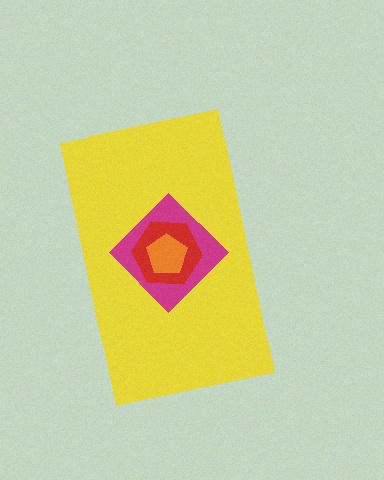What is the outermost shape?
The yellow rectangle.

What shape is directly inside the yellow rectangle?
The magenta diamond.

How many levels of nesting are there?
4.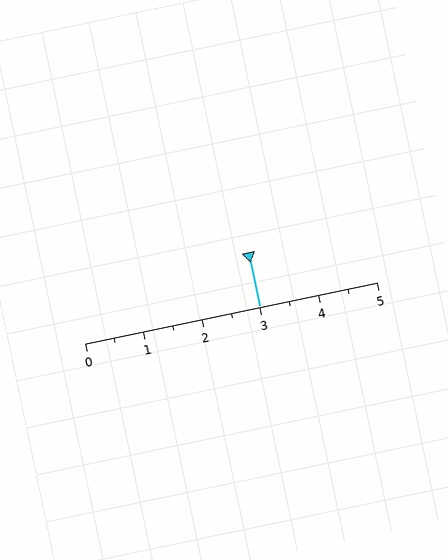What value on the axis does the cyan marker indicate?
The marker indicates approximately 3.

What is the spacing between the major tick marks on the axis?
The major ticks are spaced 1 apart.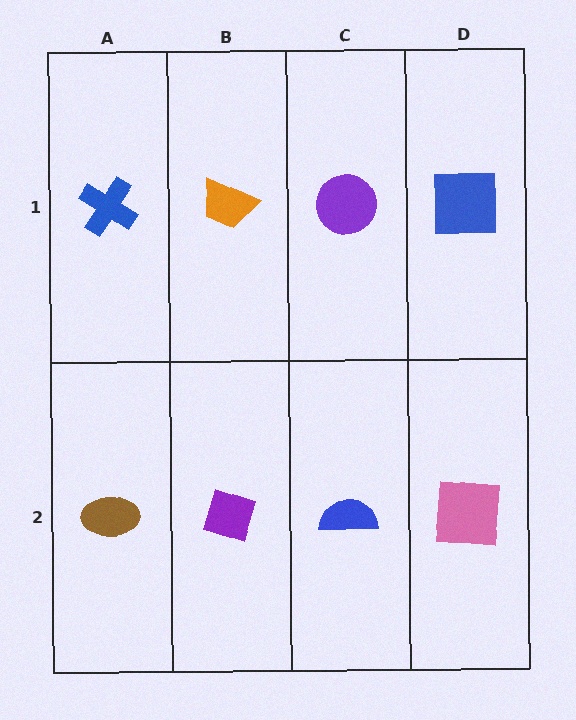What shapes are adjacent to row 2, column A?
A blue cross (row 1, column A), a purple diamond (row 2, column B).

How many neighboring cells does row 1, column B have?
3.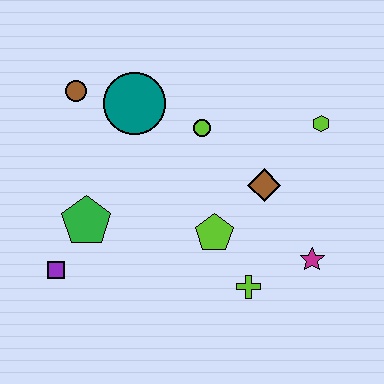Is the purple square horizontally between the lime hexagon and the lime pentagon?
No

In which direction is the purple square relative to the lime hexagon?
The purple square is to the left of the lime hexagon.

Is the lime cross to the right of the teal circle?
Yes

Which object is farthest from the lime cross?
The brown circle is farthest from the lime cross.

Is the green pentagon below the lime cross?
No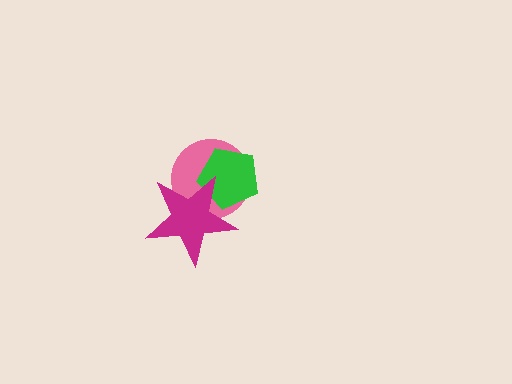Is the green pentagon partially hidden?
Yes, it is partially covered by another shape.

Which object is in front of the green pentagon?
The magenta star is in front of the green pentagon.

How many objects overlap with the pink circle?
2 objects overlap with the pink circle.